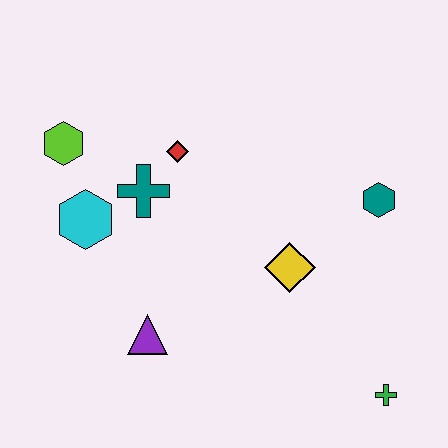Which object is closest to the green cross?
The yellow diamond is closest to the green cross.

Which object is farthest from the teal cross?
The green cross is farthest from the teal cross.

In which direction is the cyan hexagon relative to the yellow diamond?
The cyan hexagon is to the left of the yellow diamond.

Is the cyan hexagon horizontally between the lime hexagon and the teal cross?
Yes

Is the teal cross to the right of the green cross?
No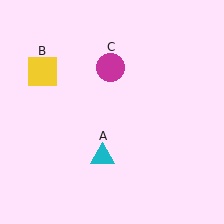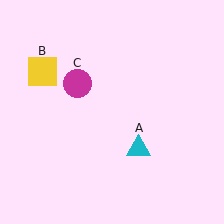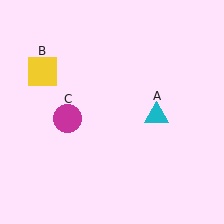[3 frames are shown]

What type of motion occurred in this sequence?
The cyan triangle (object A), magenta circle (object C) rotated counterclockwise around the center of the scene.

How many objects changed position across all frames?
2 objects changed position: cyan triangle (object A), magenta circle (object C).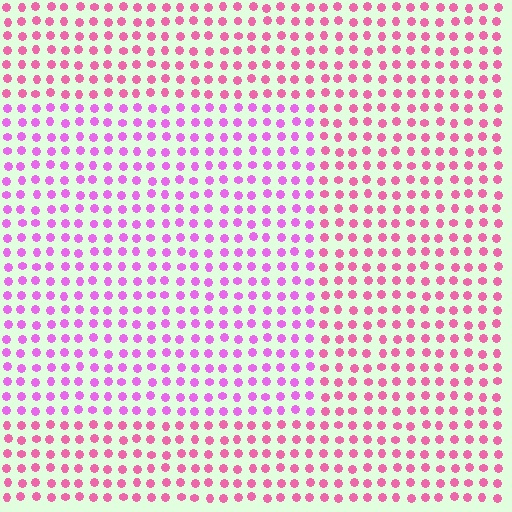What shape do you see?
I see a rectangle.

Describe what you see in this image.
The image is filled with small pink elements in a uniform arrangement. A rectangle-shaped region is visible where the elements are tinted to a slightly different hue, forming a subtle color boundary.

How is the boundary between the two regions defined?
The boundary is defined purely by a slight shift in hue (about 32 degrees). Spacing, size, and orientation are identical on both sides.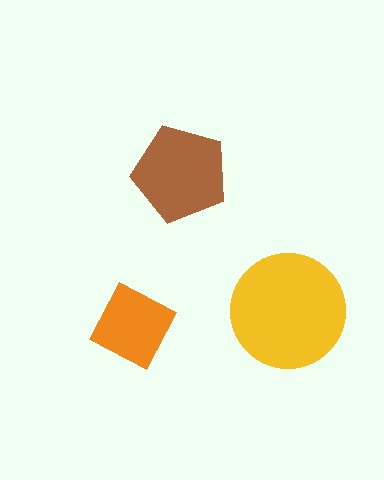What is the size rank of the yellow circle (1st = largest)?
1st.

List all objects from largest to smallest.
The yellow circle, the brown pentagon, the orange diamond.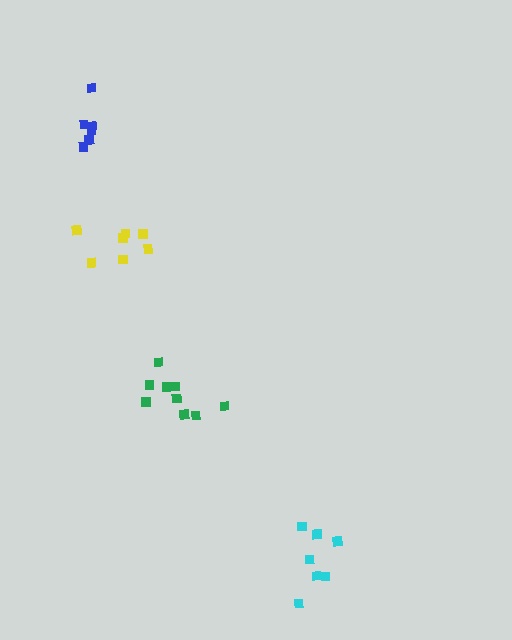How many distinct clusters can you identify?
There are 4 distinct clusters.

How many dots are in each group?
Group 1: 7 dots, Group 2: 7 dots, Group 3: 9 dots, Group 4: 6 dots (29 total).